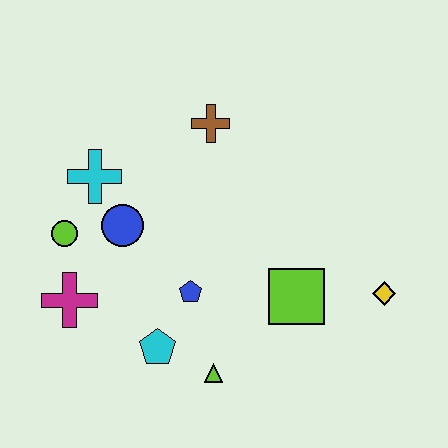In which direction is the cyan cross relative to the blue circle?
The cyan cross is above the blue circle.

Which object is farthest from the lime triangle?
The brown cross is farthest from the lime triangle.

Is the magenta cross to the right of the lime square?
No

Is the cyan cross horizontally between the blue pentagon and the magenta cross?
Yes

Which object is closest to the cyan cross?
The blue circle is closest to the cyan cross.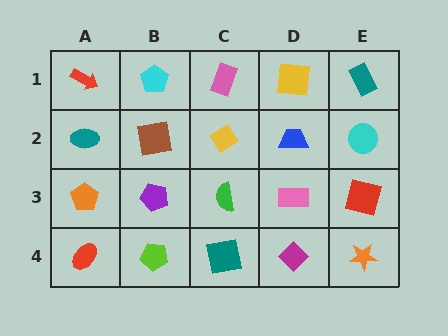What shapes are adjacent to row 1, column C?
A yellow diamond (row 2, column C), a cyan pentagon (row 1, column B), a yellow square (row 1, column D).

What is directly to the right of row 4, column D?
An orange star.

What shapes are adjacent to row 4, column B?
A purple pentagon (row 3, column B), a red ellipse (row 4, column A), a teal square (row 4, column C).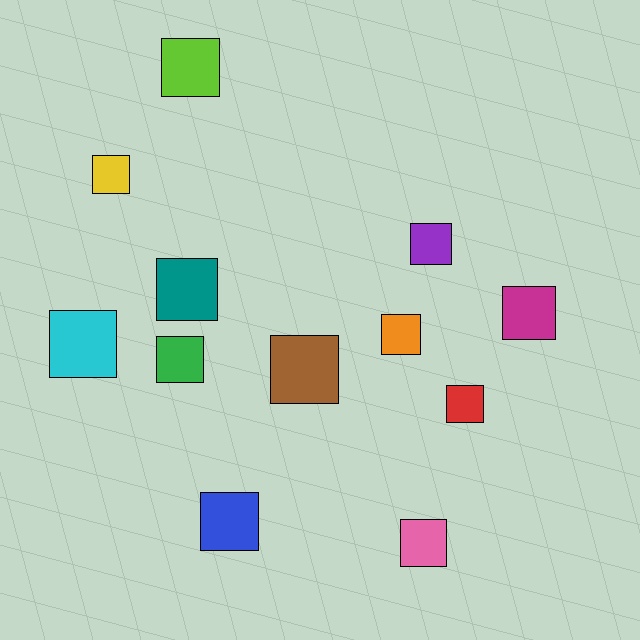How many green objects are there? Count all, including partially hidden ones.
There is 1 green object.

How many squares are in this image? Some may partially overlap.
There are 12 squares.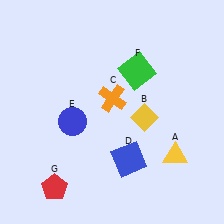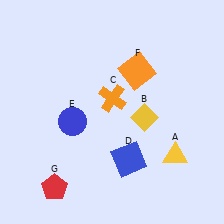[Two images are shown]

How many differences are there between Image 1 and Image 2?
There is 1 difference between the two images.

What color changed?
The square (F) changed from green in Image 1 to orange in Image 2.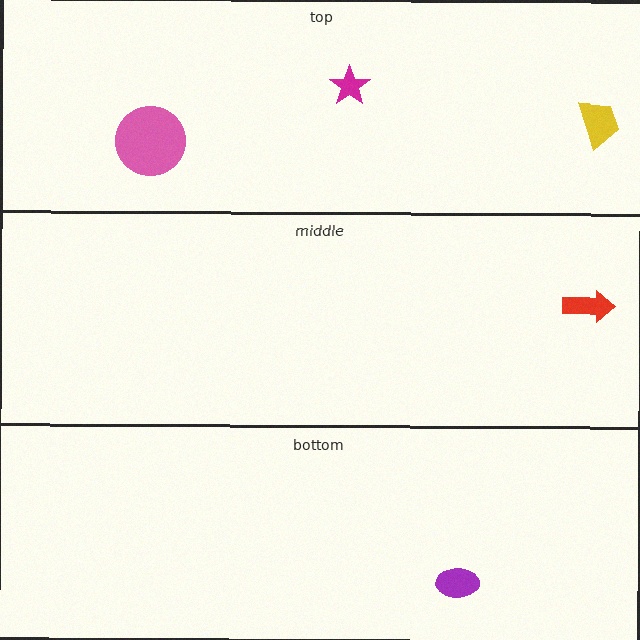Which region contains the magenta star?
The top region.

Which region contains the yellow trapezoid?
The top region.